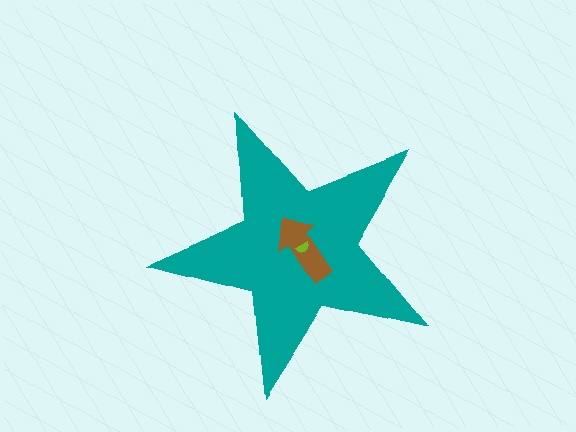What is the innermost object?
The lime semicircle.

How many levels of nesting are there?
3.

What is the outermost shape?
The teal star.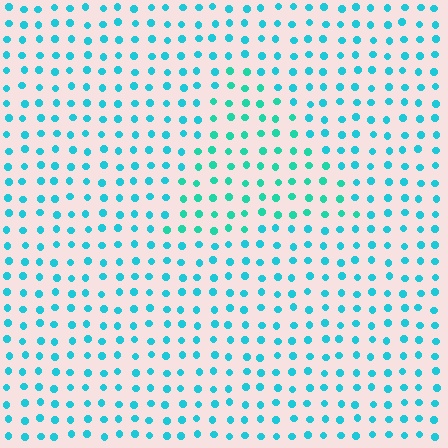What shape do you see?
I see a triangle.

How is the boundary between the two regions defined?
The boundary is defined purely by a slight shift in hue (about 21 degrees). Spacing, size, and orientation are identical on both sides.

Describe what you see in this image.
The image is filled with small cyan elements in a uniform arrangement. A triangle-shaped region is visible where the elements are tinted to a slightly different hue, forming a subtle color boundary.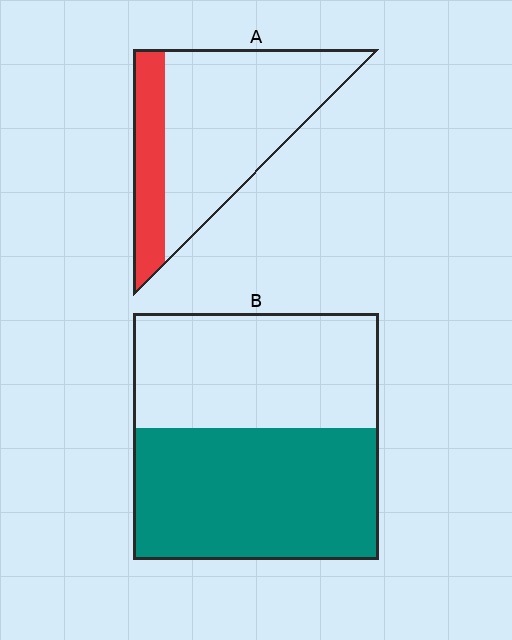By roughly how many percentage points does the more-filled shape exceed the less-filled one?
By roughly 30 percentage points (B over A).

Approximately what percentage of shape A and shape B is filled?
A is approximately 25% and B is approximately 55%.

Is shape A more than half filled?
No.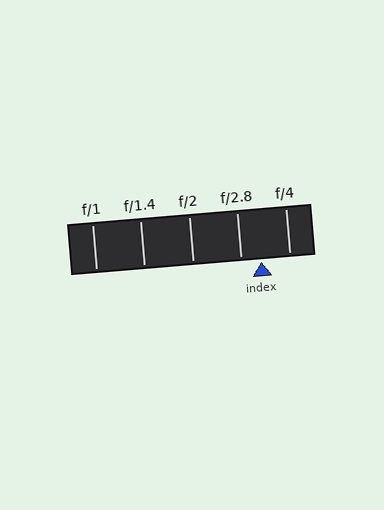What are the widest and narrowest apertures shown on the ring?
The widest aperture shown is f/1 and the narrowest is f/4.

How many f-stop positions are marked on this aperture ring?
There are 5 f-stop positions marked.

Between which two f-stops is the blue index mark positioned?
The index mark is between f/2.8 and f/4.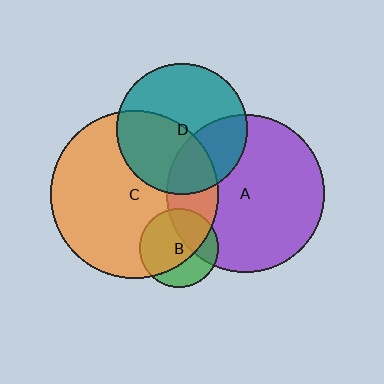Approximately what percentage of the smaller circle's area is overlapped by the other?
Approximately 35%.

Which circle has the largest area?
Circle C (orange).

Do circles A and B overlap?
Yes.